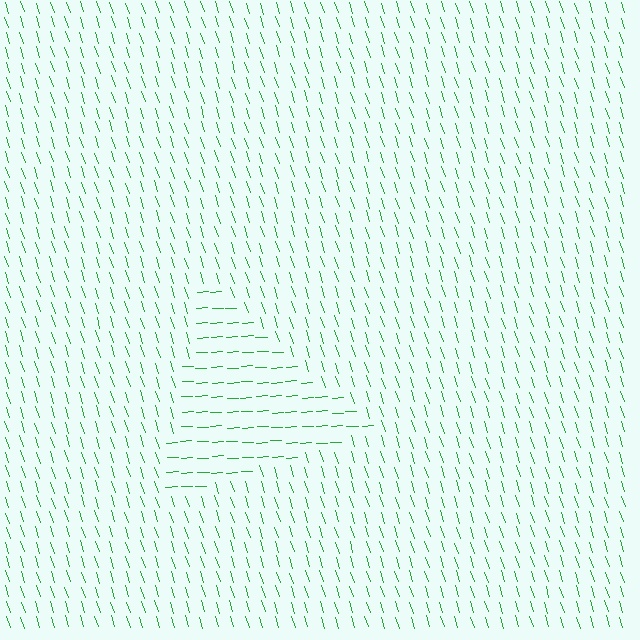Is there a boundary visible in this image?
Yes, there is a texture boundary formed by a change in line orientation.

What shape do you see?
I see a triangle.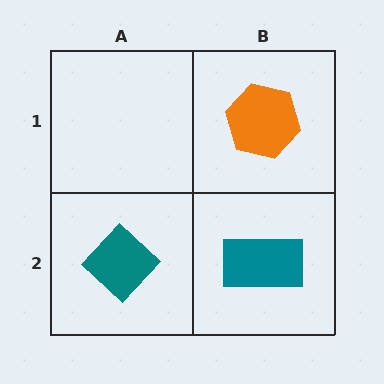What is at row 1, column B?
An orange hexagon.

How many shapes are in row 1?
1 shape.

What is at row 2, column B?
A teal rectangle.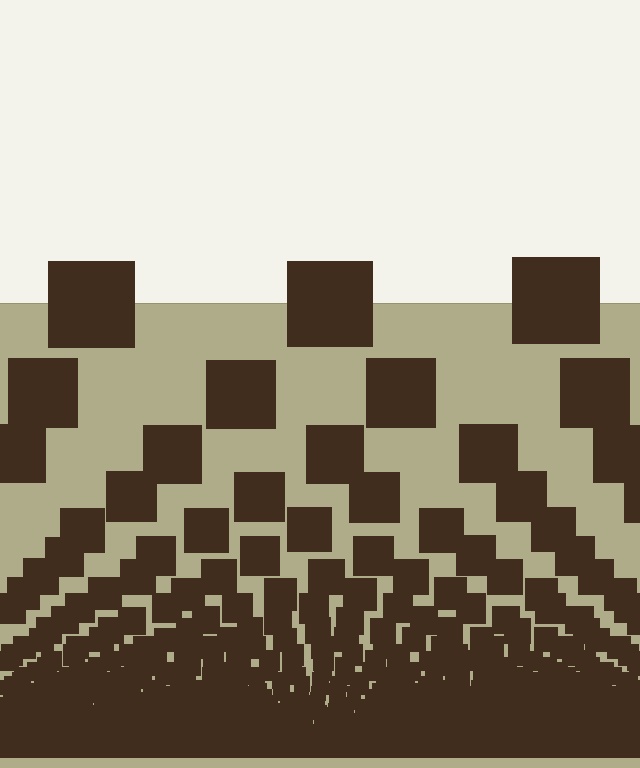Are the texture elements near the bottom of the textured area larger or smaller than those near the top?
Smaller. The gradient is inverted — elements near the bottom are smaller and denser.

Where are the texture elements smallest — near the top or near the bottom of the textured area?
Near the bottom.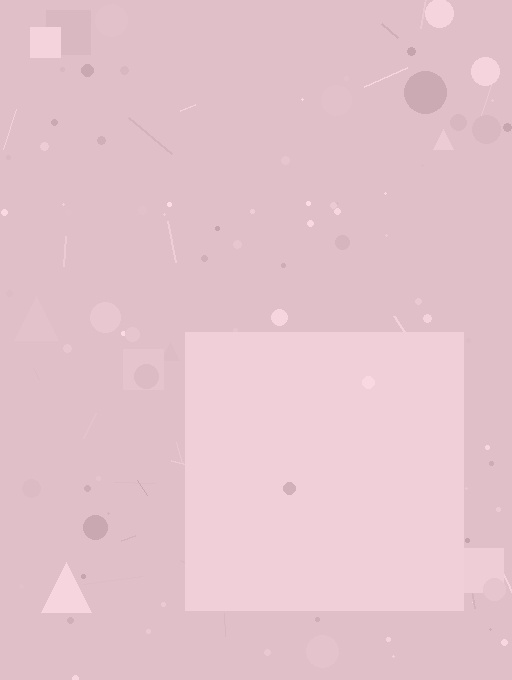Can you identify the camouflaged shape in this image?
The camouflaged shape is a square.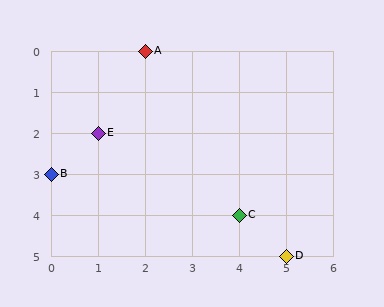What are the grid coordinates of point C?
Point C is at grid coordinates (4, 4).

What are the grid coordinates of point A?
Point A is at grid coordinates (2, 0).